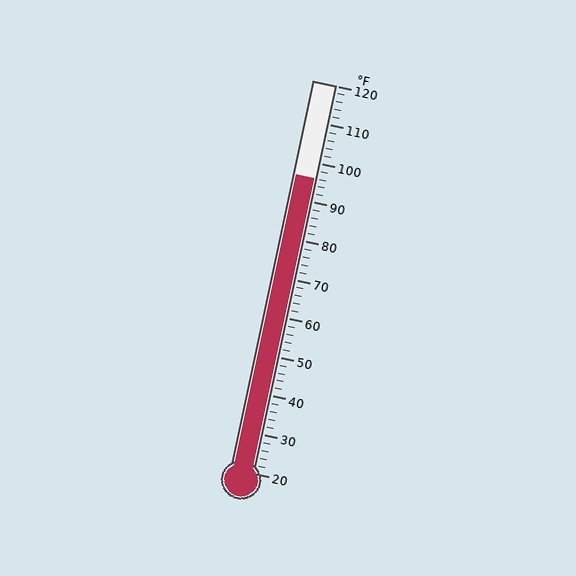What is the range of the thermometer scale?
The thermometer scale ranges from 20°F to 120°F.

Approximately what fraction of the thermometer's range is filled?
The thermometer is filled to approximately 75% of its range.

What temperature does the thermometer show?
The thermometer shows approximately 96°F.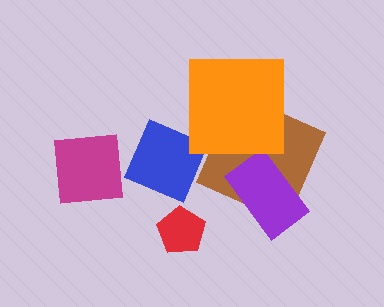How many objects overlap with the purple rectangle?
1 object overlaps with the purple rectangle.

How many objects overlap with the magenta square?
0 objects overlap with the magenta square.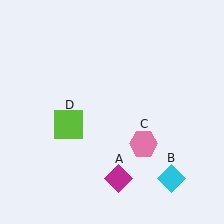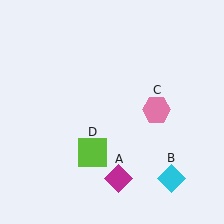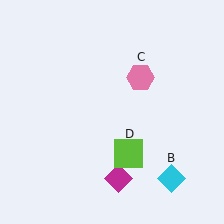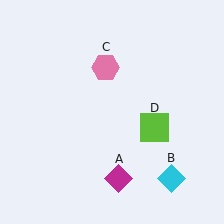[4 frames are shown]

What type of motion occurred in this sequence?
The pink hexagon (object C), lime square (object D) rotated counterclockwise around the center of the scene.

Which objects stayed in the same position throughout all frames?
Magenta diamond (object A) and cyan diamond (object B) remained stationary.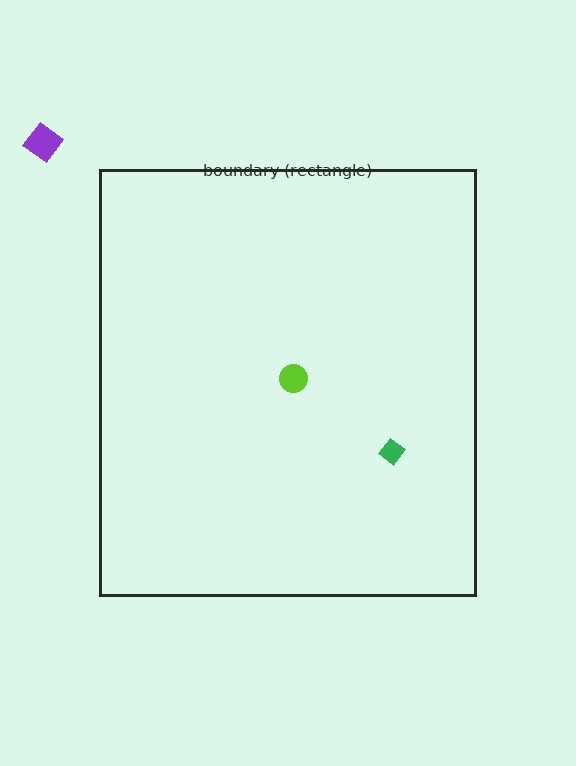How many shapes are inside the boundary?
2 inside, 1 outside.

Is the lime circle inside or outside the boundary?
Inside.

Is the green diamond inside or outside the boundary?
Inside.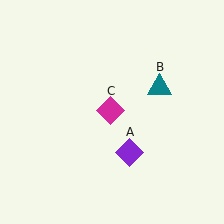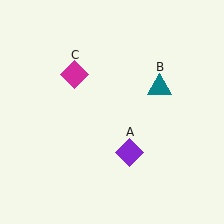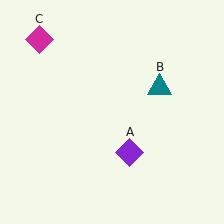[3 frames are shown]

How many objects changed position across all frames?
1 object changed position: magenta diamond (object C).